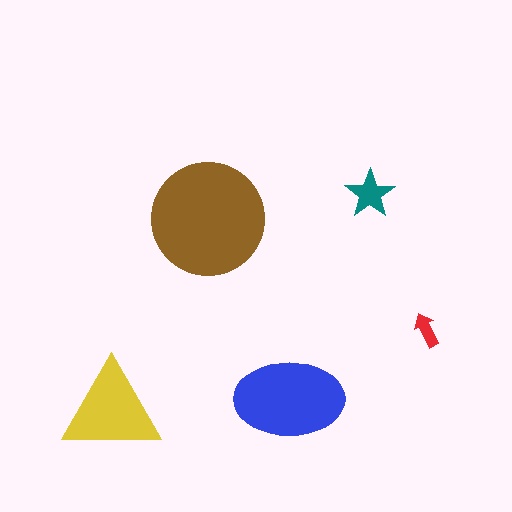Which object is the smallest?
The red arrow.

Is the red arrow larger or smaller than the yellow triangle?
Smaller.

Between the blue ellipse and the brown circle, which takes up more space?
The brown circle.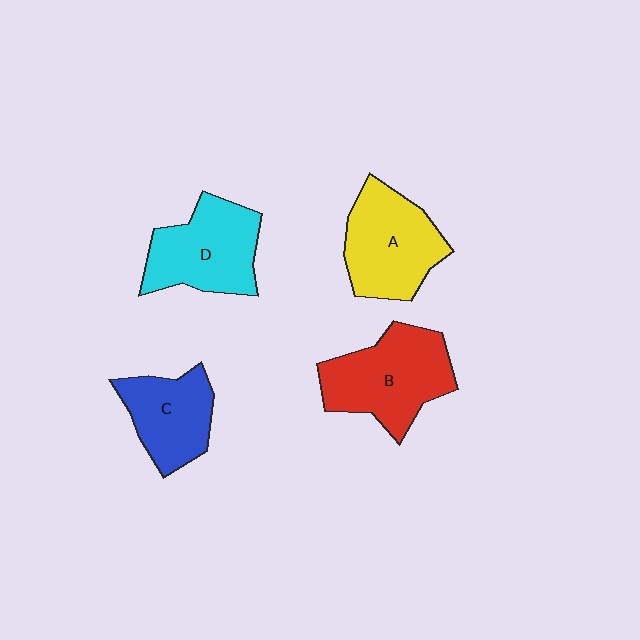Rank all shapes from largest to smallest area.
From largest to smallest: B (red), A (yellow), D (cyan), C (blue).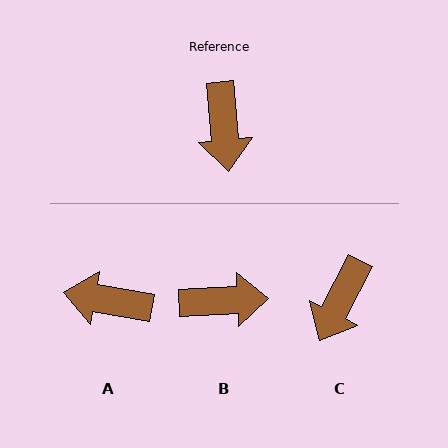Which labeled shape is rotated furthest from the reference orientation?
A, about 105 degrees away.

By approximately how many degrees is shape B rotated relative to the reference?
Approximately 87 degrees counter-clockwise.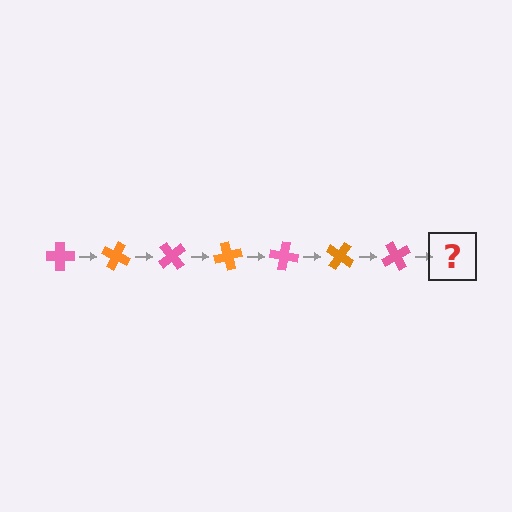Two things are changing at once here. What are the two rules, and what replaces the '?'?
The two rules are that it rotates 25 degrees each step and the color cycles through pink and orange. The '?' should be an orange cross, rotated 175 degrees from the start.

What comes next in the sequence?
The next element should be an orange cross, rotated 175 degrees from the start.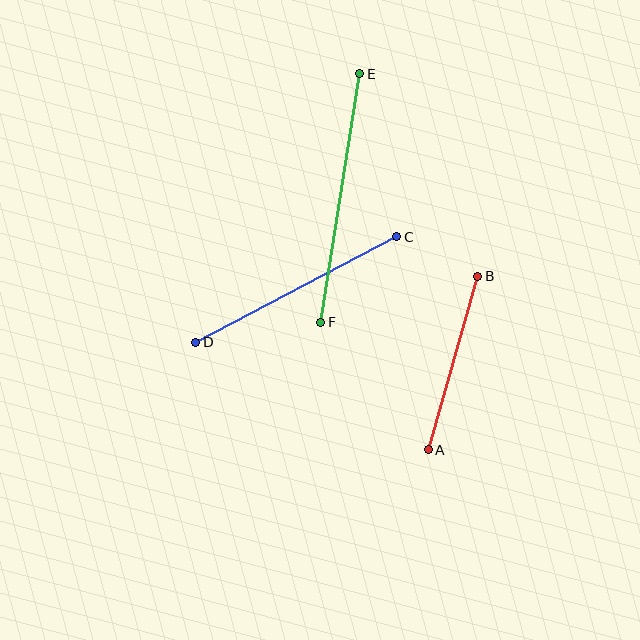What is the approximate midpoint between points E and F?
The midpoint is at approximately (340, 198) pixels.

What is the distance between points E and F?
The distance is approximately 252 pixels.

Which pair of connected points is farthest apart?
Points E and F are farthest apart.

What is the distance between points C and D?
The distance is approximately 227 pixels.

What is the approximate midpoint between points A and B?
The midpoint is at approximately (453, 363) pixels.